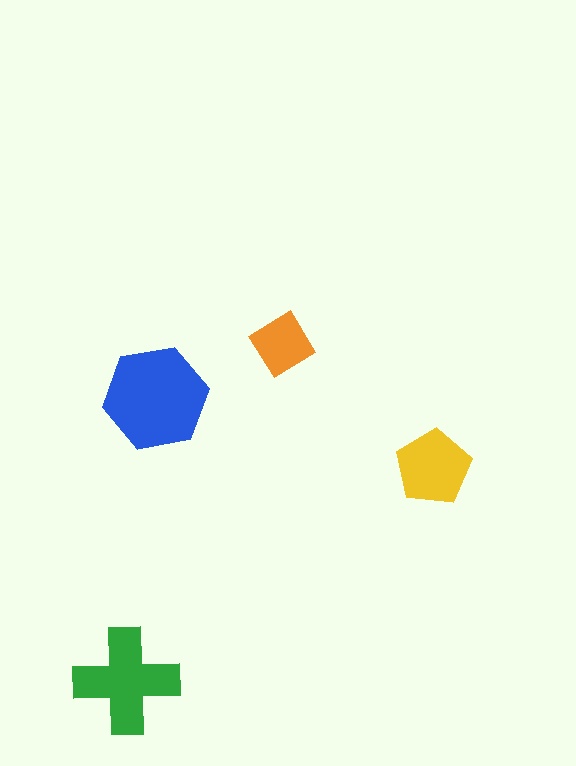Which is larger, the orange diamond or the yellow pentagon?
The yellow pentagon.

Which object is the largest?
The blue hexagon.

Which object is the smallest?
The orange diamond.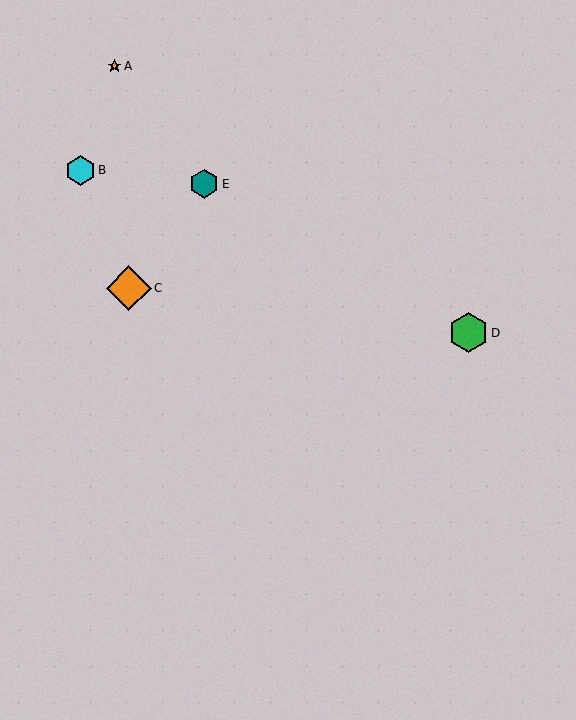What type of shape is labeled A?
Shape A is an orange star.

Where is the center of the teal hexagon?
The center of the teal hexagon is at (204, 184).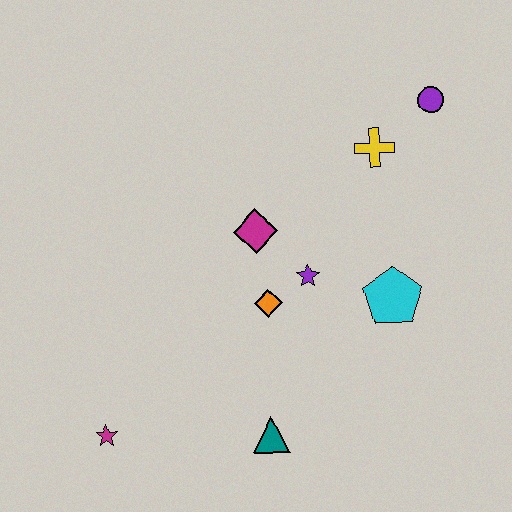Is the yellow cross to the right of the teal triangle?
Yes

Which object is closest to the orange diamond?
The purple star is closest to the orange diamond.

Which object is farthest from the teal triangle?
The purple circle is farthest from the teal triangle.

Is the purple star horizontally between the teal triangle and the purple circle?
Yes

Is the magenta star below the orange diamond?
Yes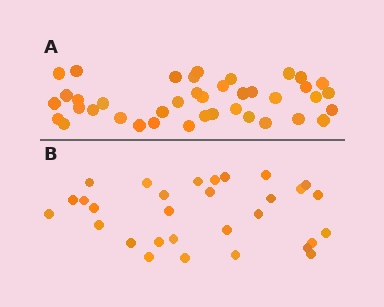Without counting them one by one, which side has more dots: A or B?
Region A (the top region) has more dots.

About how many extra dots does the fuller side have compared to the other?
Region A has roughly 10 or so more dots than region B.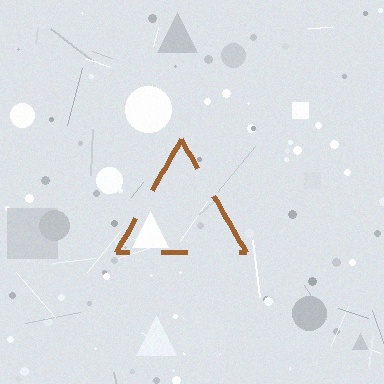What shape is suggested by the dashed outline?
The dashed outline suggests a triangle.